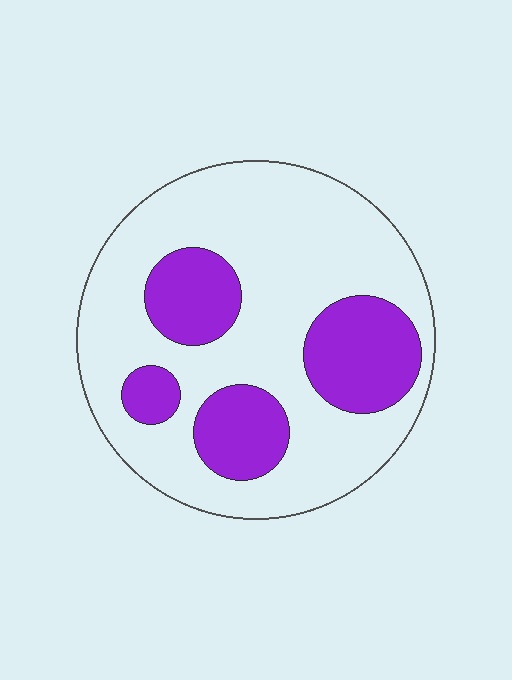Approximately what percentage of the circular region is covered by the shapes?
Approximately 30%.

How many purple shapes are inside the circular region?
4.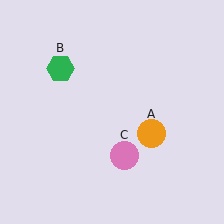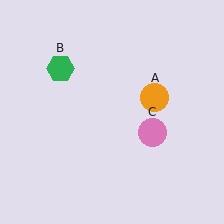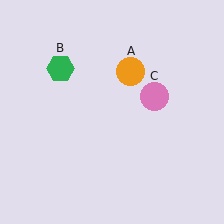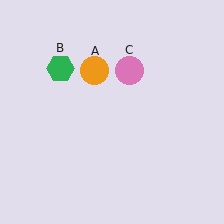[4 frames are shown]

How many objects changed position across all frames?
2 objects changed position: orange circle (object A), pink circle (object C).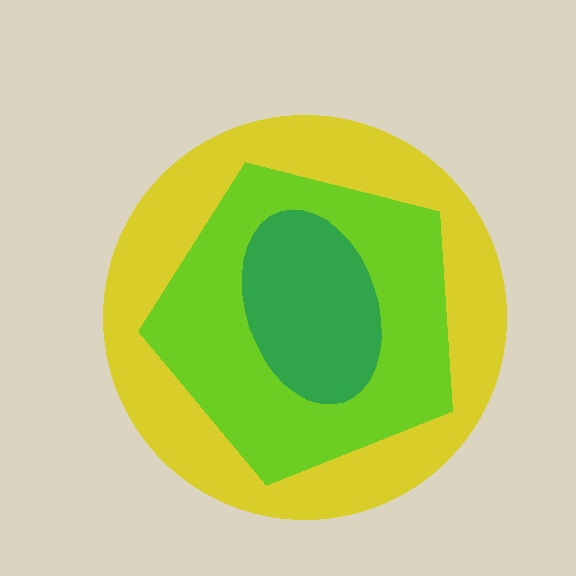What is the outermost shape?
The yellow circle.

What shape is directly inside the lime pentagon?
The green ellipse.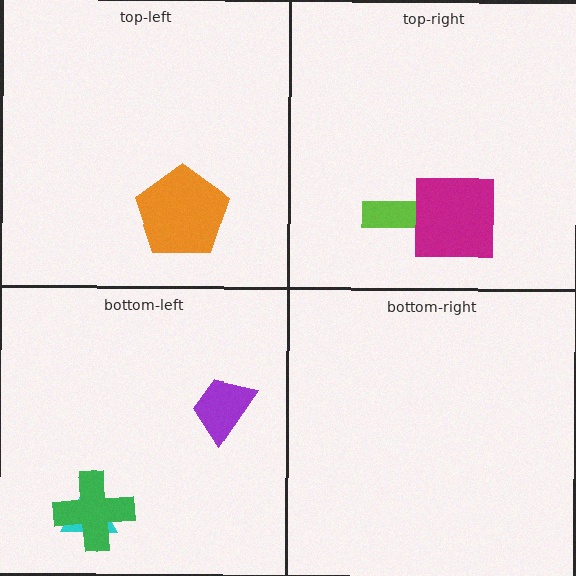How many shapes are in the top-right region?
2.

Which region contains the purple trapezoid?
The bottom-left region.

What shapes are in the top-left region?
The orange pentagon.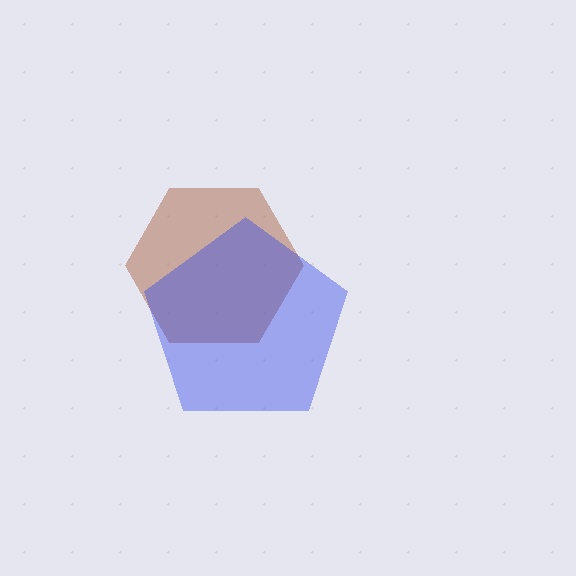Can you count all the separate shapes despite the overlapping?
Yes, there are 2 separate shapes.